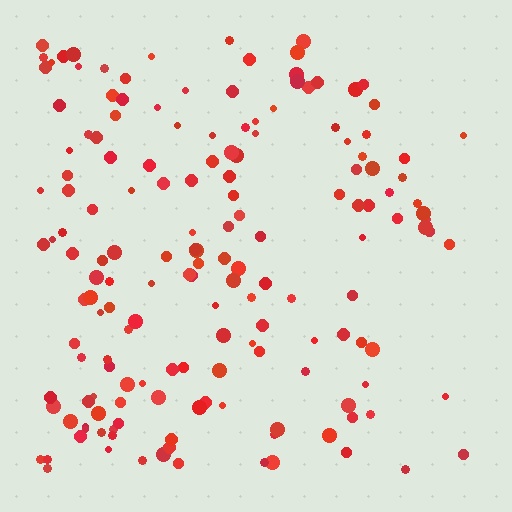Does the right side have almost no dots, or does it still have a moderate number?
Still a moderate number, just noticeably fewer than the left.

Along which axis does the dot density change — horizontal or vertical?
Horizontal.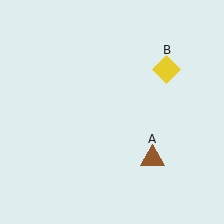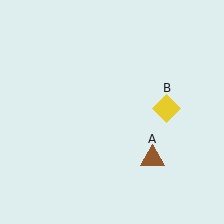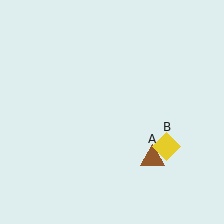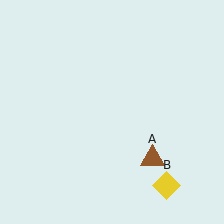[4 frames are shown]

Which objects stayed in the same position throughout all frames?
Brown triangle (object A) remained stationary.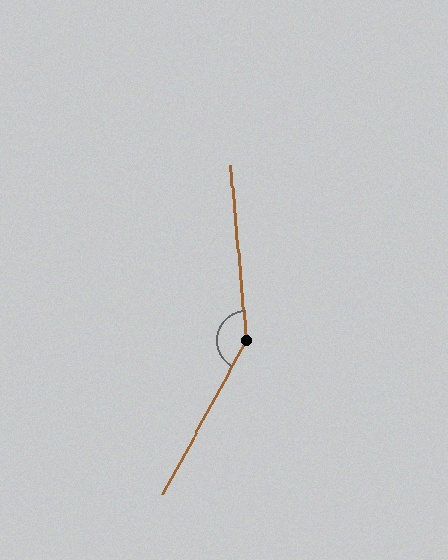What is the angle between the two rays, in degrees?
Approximately 146 degrees.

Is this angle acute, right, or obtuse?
It is obtuse.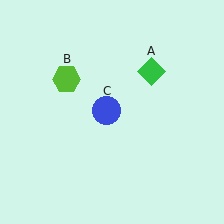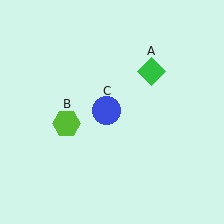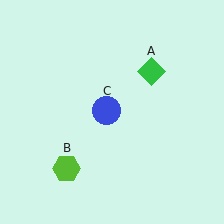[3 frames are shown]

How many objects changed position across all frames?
1 object changed position: lime hexagon (object B).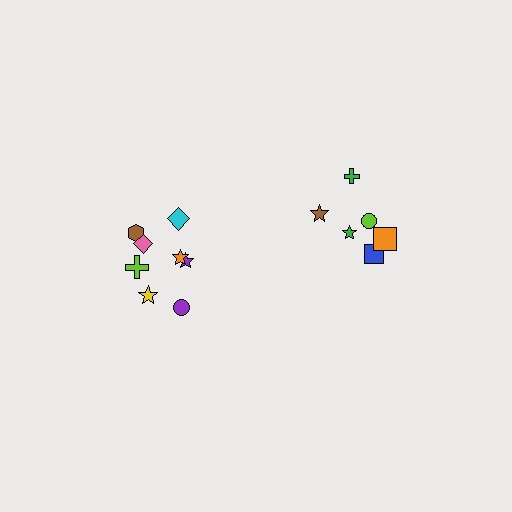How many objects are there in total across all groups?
There are 14 objects.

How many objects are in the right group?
There are 6 objects.